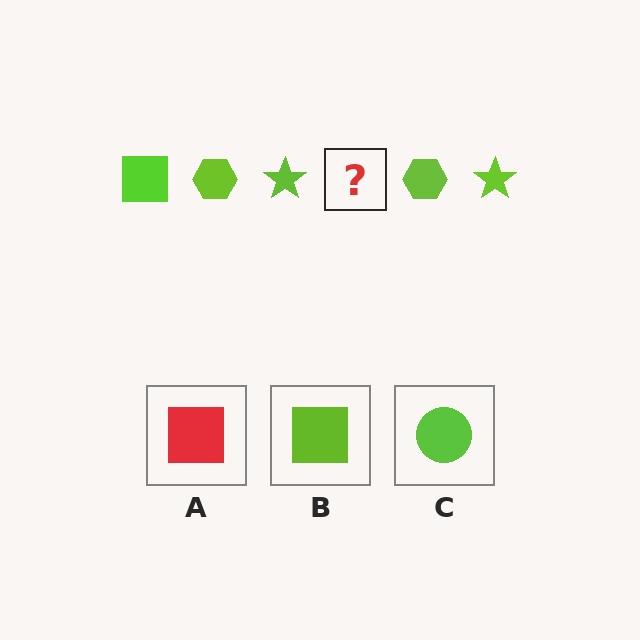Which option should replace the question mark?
Option B.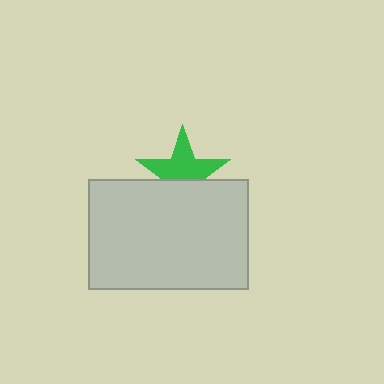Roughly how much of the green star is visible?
About half of it is visible (roughly 61%).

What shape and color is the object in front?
The object in front is a light gray rectangle.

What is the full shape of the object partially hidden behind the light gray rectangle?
The partially hidden object is a green star.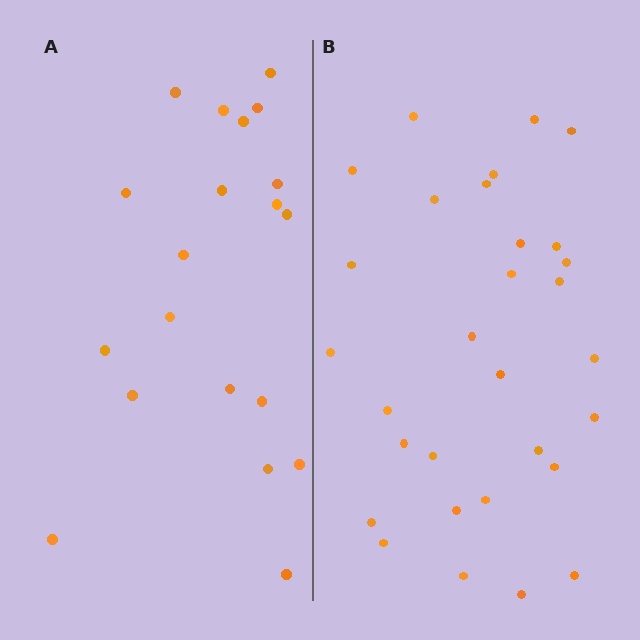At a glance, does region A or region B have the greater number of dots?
Region B (the right region) has more dots.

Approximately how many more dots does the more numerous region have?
Region B has roughly 10 or so more dots than region A.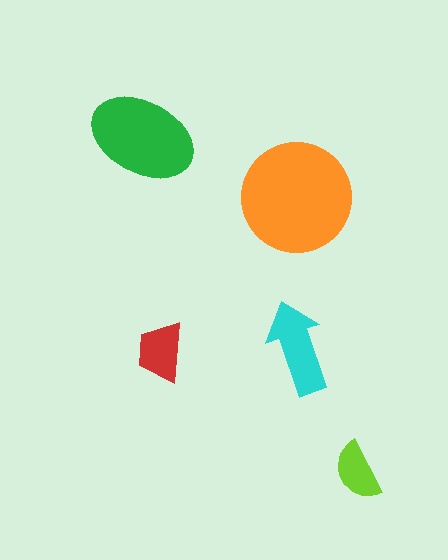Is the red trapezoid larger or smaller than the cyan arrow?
Smaller.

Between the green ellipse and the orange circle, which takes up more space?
The orange circle.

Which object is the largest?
The orange circle.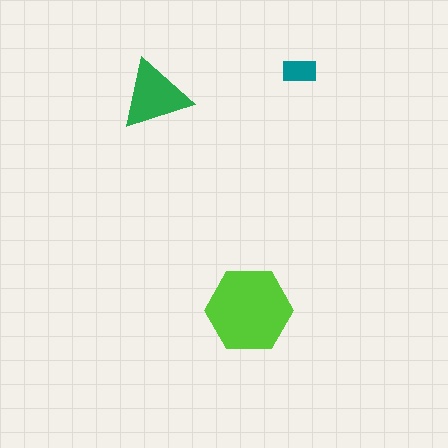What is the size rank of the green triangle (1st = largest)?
2nd.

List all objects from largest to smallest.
The lime hexagon, the green triangle, the teal rectangle.